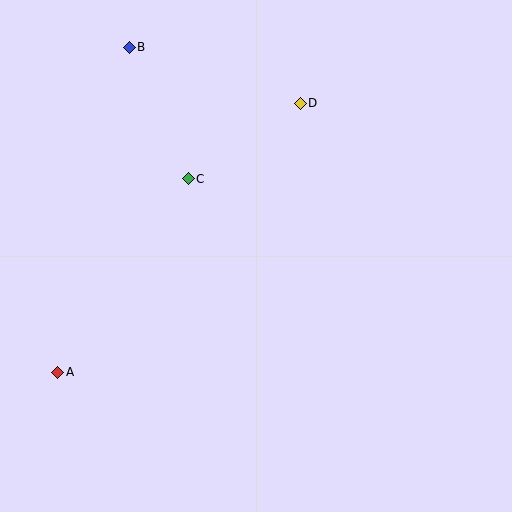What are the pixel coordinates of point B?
Point B is at (129, 47).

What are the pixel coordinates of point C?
Point C is at (188, 179).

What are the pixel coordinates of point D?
Point D is at (300, 103).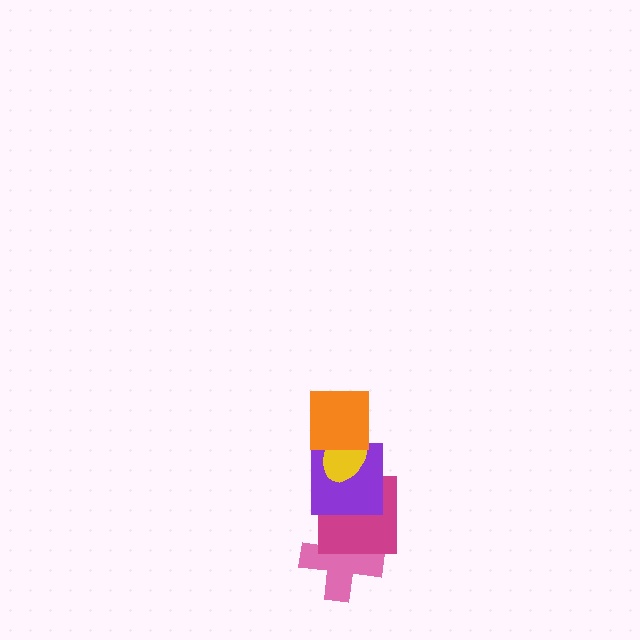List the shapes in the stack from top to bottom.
From top to bottom: the orange square, the yellow ellipse, the purple square, the magenta square, the pink cross.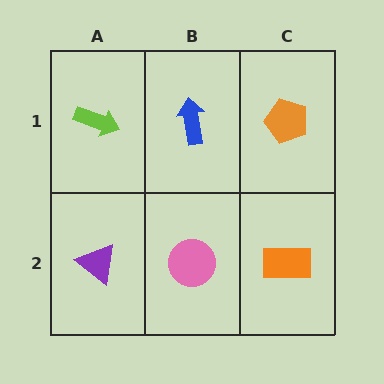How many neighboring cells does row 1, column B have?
3.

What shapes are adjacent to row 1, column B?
A pink circle (row 2, column B), a lime arrow (row 1, column A), an orange pentagon (row 1, column C).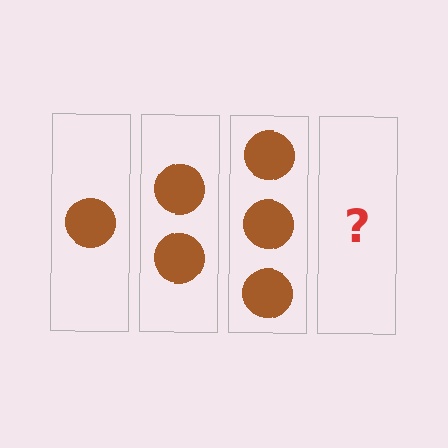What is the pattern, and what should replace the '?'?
The pattern is that each step adds one more circle. The '?' should be 4 circles.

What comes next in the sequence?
The next element should be 4 circles.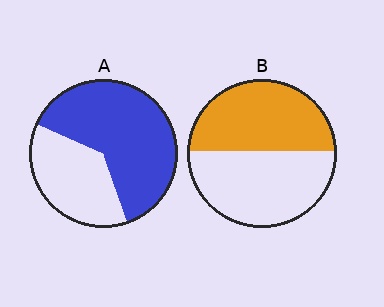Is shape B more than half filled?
Roughly half.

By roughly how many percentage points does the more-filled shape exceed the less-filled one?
By roughly 15 percentage points (A over B).